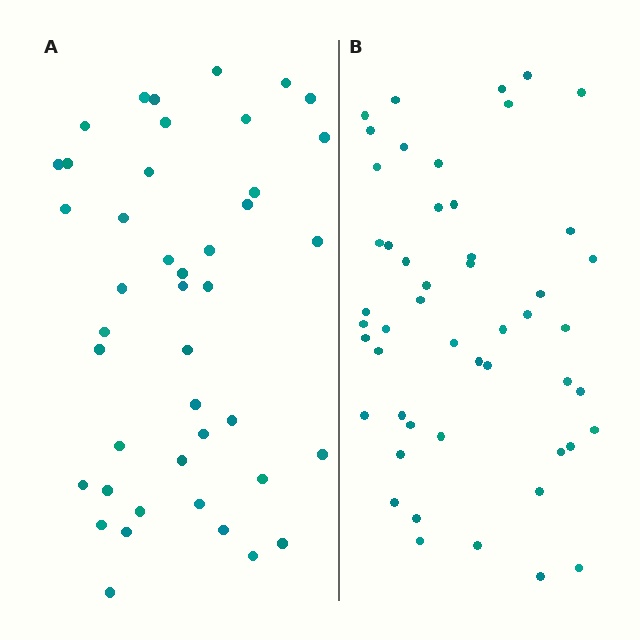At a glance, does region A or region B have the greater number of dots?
Region B (the right region) has more dots.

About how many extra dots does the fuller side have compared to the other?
Region B has roughly 8 or so more dots than region A.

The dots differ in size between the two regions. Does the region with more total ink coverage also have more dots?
No. Region A has more total ink coverage because its dots are larger, but region B actually contains more individual dots. Total area can be misleading — the number of items is what matters here.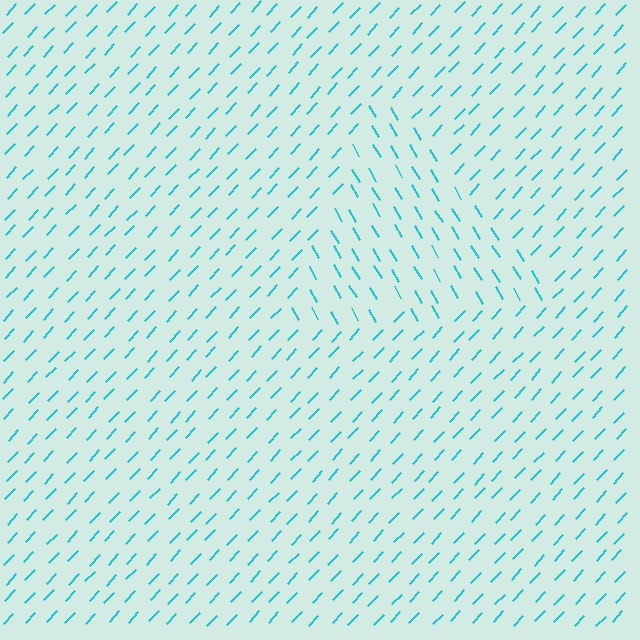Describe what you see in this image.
The image is filled with small cyan line segments. A triangle region in the image has lines oriented differently from the surrounding lines, creating a visible texture boundary.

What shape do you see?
I see a triangle.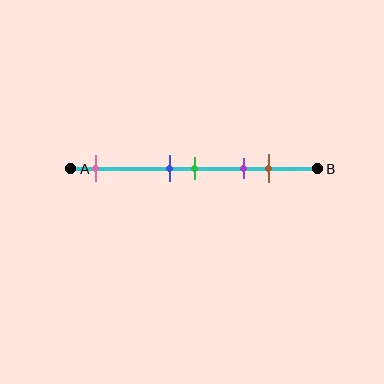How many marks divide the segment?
There are 5 marks dividing the segment.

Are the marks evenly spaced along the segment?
No, the marks are not evenly spaced.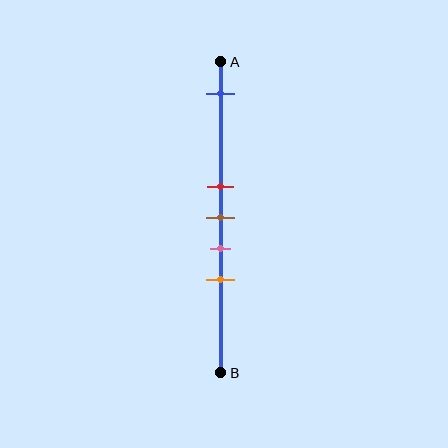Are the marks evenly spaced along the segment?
No, the marks are not evenly spaced.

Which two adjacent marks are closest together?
The red and brown marks are the closest adjacent pair.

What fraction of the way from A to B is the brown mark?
The brown mark is approximately 50% (0.5) of the way from A to B.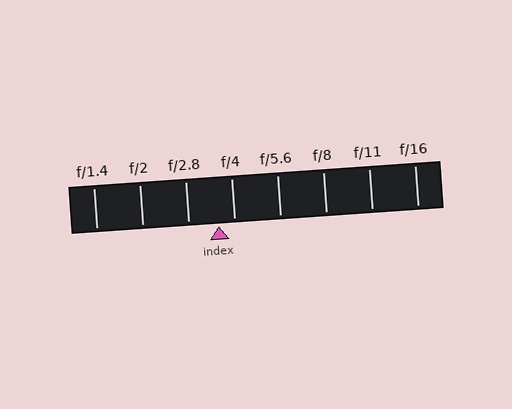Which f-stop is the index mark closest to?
The index mark is closest to f/4.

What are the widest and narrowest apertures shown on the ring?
The widest aperture shown is f/1.4 and the narrowest is f/16.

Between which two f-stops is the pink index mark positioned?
The index mark is between f/2.8 and f/4.